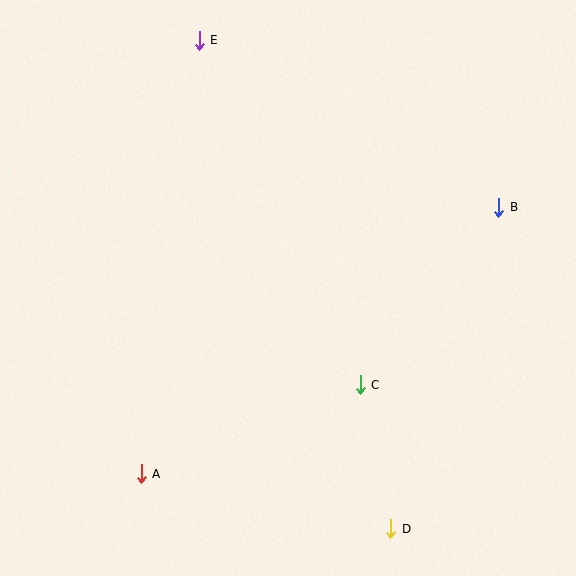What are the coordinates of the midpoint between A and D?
The midpoint between A and D is at (266, 501).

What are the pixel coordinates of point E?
Point E is at (199, 40).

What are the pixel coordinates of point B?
Point B is at (499, 207).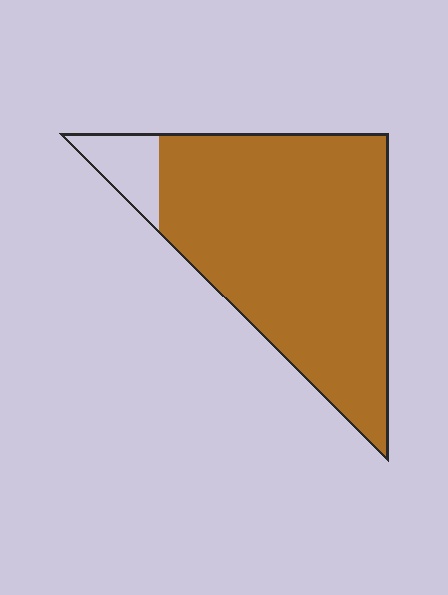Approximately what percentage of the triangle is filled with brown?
Approximately 90%.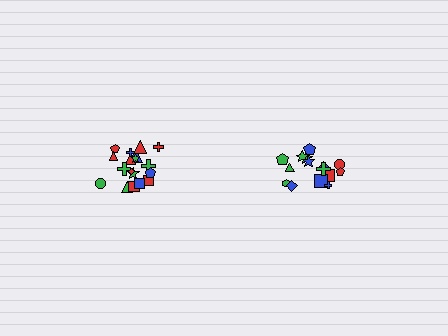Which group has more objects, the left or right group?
The left group.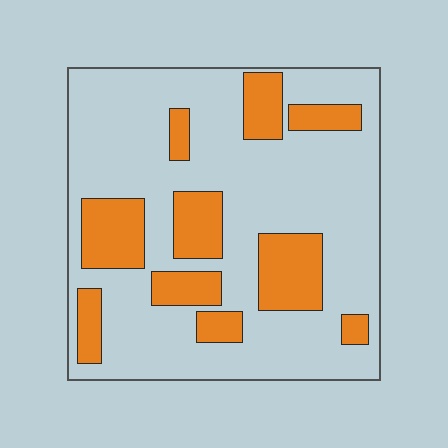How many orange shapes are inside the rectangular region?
10.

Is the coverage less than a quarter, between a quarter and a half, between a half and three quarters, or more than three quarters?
Between a quarter and a half.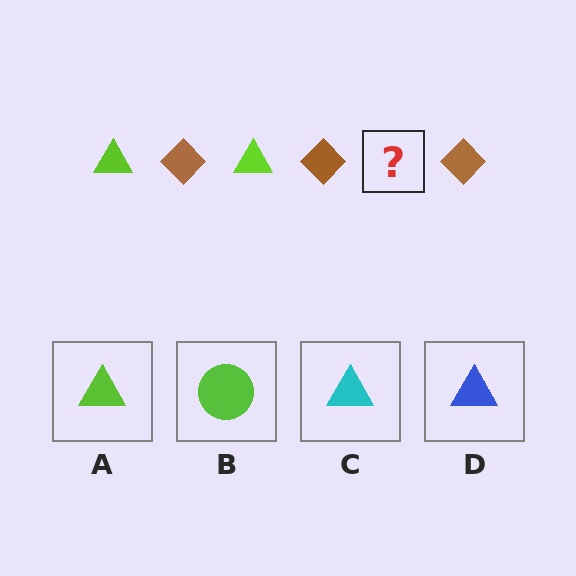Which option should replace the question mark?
Option A.